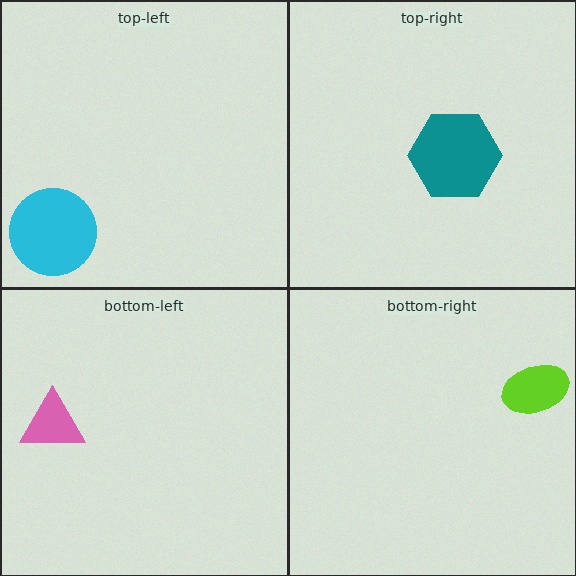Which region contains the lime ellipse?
The bottom-right region.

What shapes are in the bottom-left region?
The pink triangle.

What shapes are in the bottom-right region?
The lime ellipse.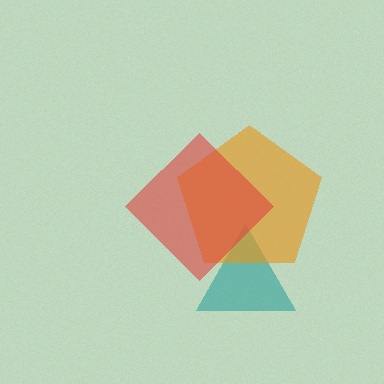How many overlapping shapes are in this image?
There are 3 overlapping shapes in the image.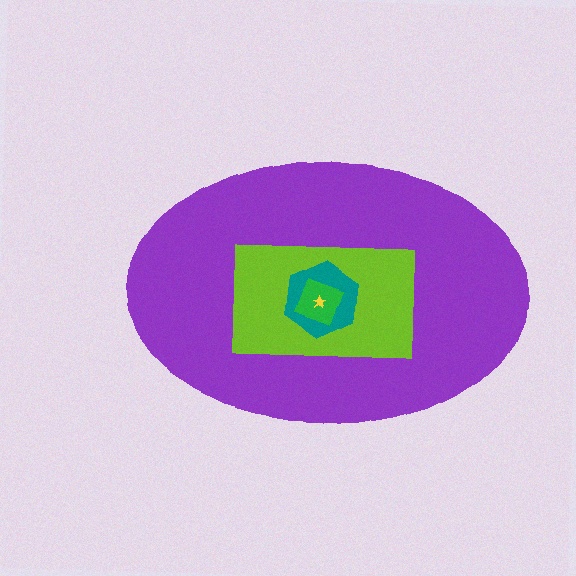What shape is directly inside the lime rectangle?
The teal hexagon.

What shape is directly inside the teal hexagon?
The green diamond.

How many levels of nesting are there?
5.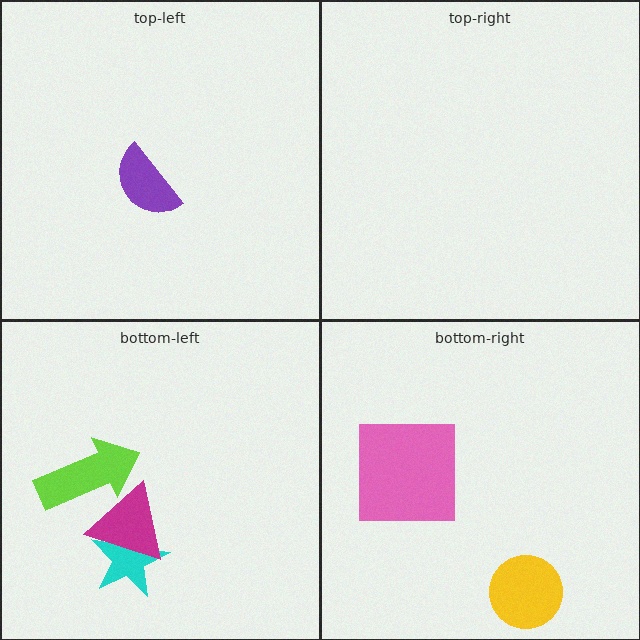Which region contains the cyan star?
The bottom-left region.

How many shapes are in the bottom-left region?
3.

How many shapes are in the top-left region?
1.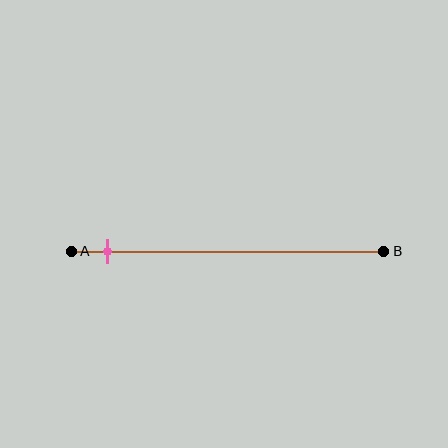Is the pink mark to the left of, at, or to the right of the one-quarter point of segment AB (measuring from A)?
The pink mark is to the left of the one-quarter point of segment AB.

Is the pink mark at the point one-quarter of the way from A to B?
No, the mark is at about 10% from A, not at the 25% one-quarter point.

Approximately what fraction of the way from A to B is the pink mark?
The pink mark is approximately 10% of the way from A to B.